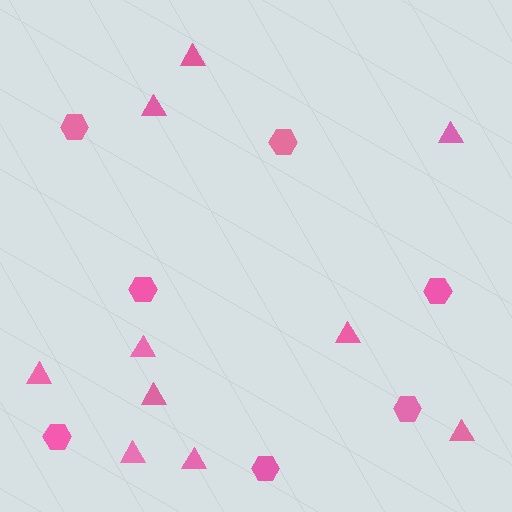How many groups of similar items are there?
There are 2 groups: one group of hexagons (7) and one group of triangles (10).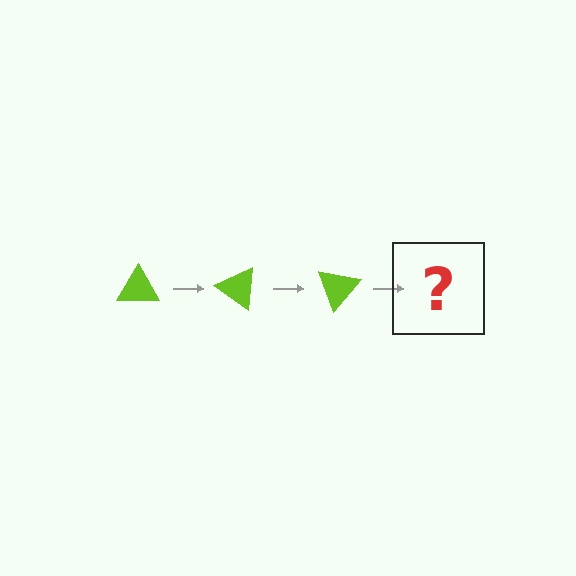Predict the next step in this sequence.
The next step is a lime triangle rotated 105 degrees.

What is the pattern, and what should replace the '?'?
The pattern is that the triangle rotates 35 degrees each step. The '?' should be a lime triangle rotated 105 degrees.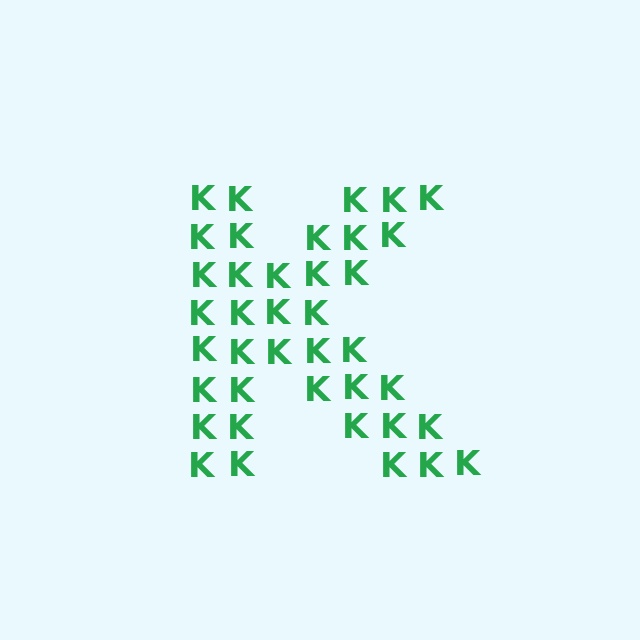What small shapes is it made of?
It is made of small letter K's.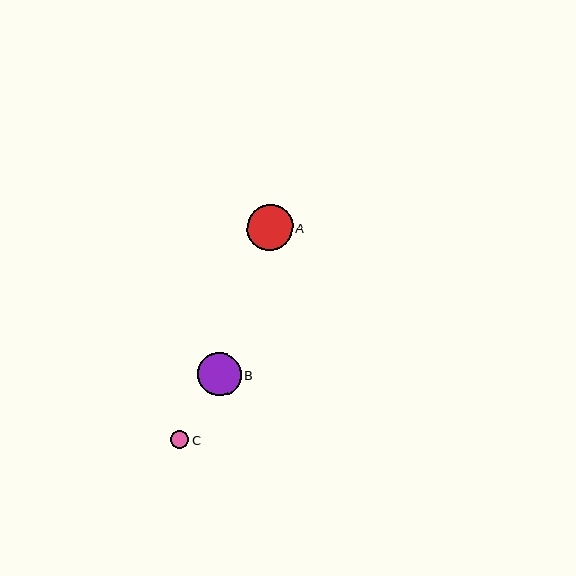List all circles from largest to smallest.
From largest to smallest: A, B, C.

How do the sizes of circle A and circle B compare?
Circle A and circle B are approximately the same size.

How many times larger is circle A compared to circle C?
Circle A is approximately 2.5 times the size of circle C.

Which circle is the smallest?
Circle C is the smallest with a size of approximately 18 pixels.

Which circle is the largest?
Circle A is the largest with a size of approximately 46 pixels.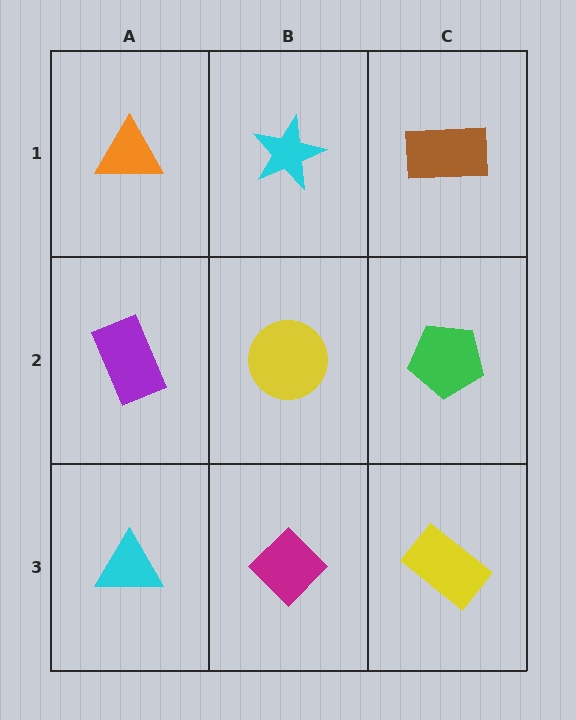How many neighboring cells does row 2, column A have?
3.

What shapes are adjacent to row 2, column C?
A brown rectangle (row 1, column C), a yellow rectangle (row 3, column C), a yellow circle (row 2, column B).